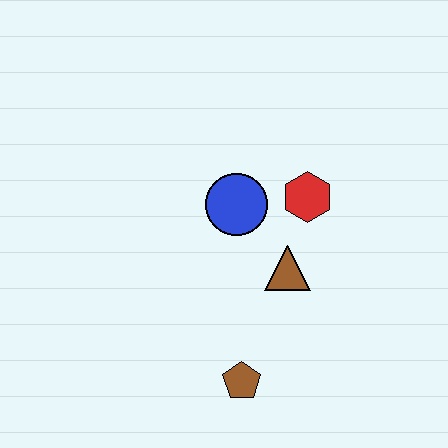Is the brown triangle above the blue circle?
No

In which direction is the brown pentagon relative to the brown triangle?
The brown pentagon is below the brown triangle.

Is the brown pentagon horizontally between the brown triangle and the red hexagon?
No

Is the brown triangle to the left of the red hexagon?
Yes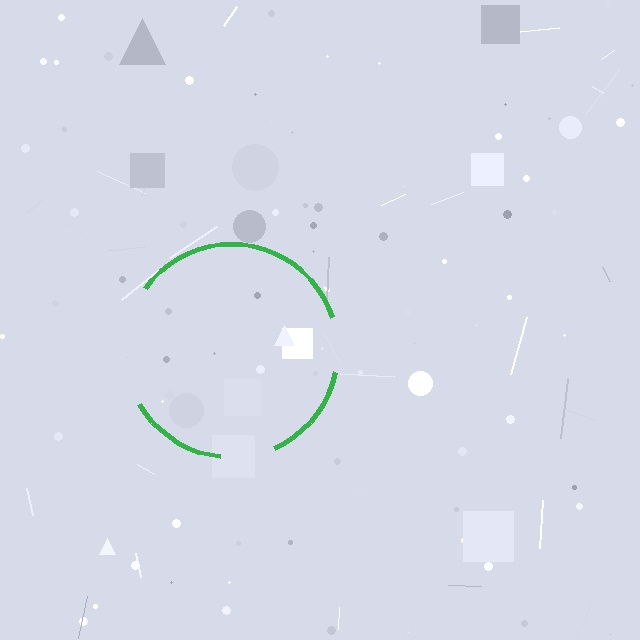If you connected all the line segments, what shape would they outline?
They would outline a circle.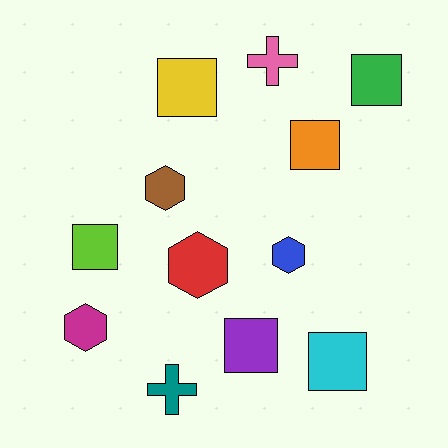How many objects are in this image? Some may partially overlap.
There are 12 objects.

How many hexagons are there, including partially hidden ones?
There are 4 hexagons.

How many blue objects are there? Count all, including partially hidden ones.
There is 1 blue object.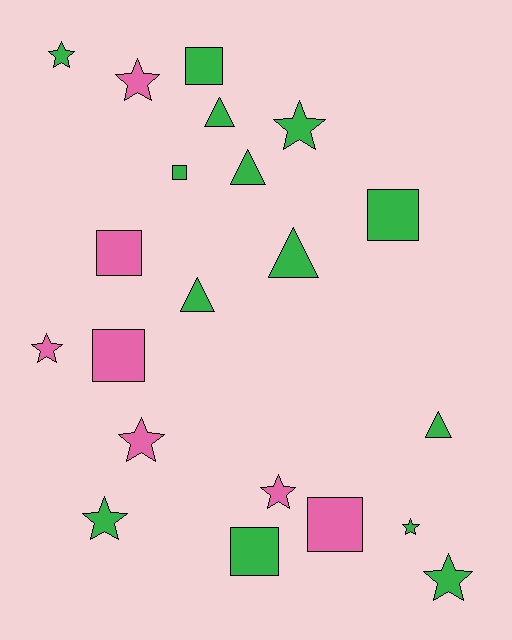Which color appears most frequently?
Green, with 14 objects.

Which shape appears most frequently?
Star, with 9 objects.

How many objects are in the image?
There are 21 objects.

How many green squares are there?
There are 4 green squares.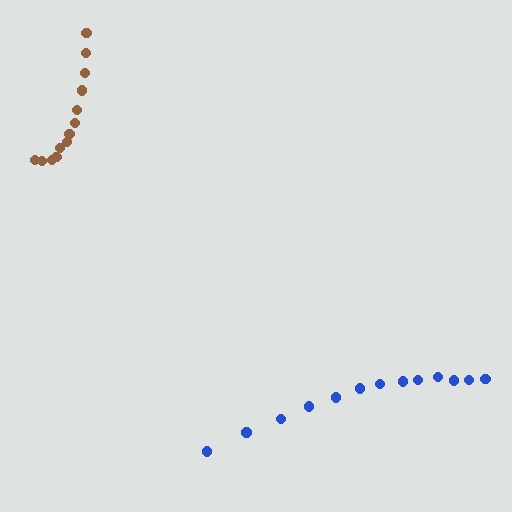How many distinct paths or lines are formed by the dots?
There are 2 distinct paths.